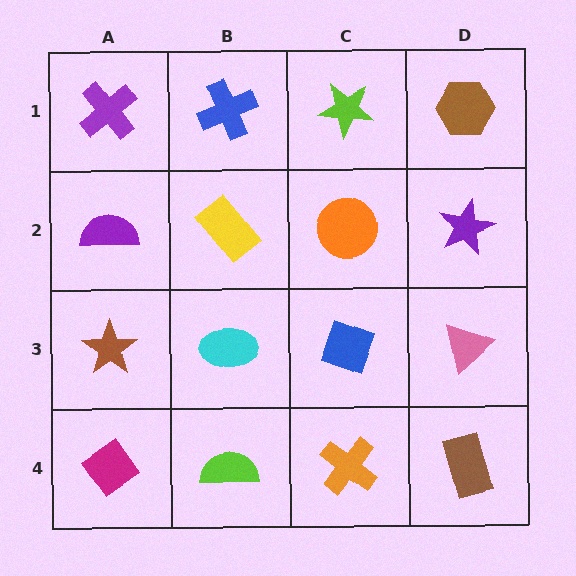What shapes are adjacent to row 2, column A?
A purple cross (row 1, column A), a brown star (row 3, column A), a yellow rectangle (row 2, column B).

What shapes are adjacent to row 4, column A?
A brown star (row 3, column A), a lime semicircle (row 4, column B).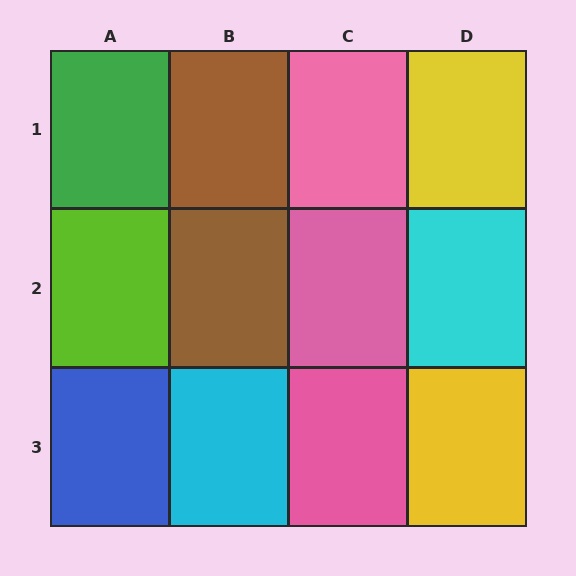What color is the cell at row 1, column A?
Green.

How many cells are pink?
3 cells are pink.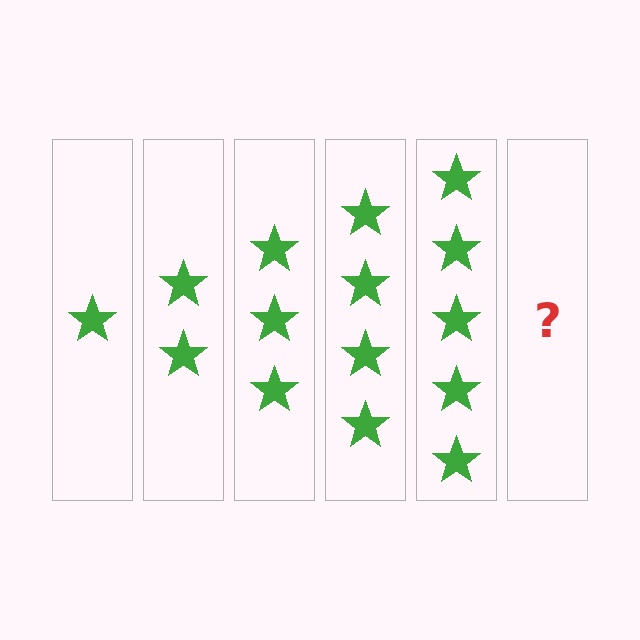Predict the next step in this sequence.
The next step is 6 stars.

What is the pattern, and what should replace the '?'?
The pattern is that each step adds one more star. The '?' should be 6 stars.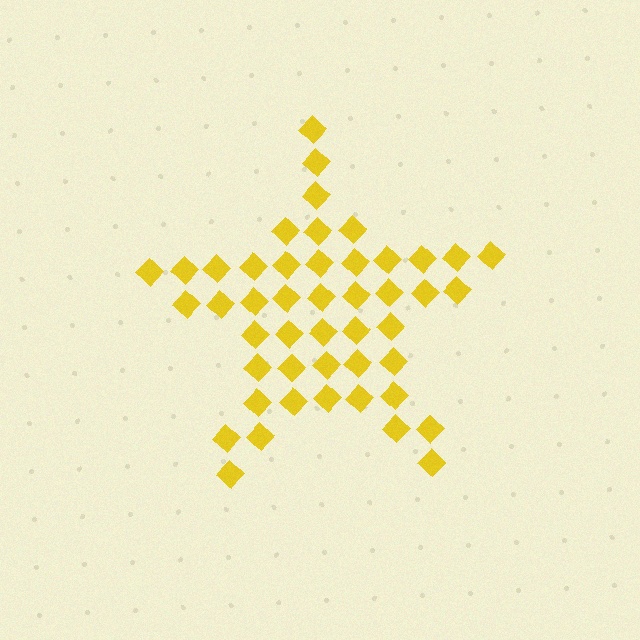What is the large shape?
The large shape is a star.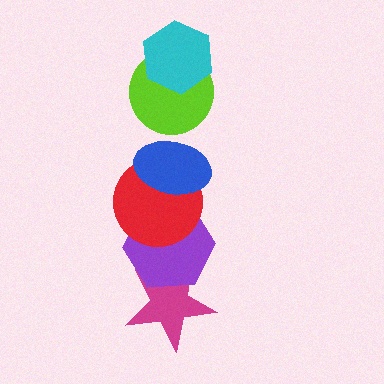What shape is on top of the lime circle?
The cyan hexagon is on top of the lime circle.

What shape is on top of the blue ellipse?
The lime circle is on top of the blue ellipse.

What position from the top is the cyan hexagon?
The cyan hexagon is 1st from the top.